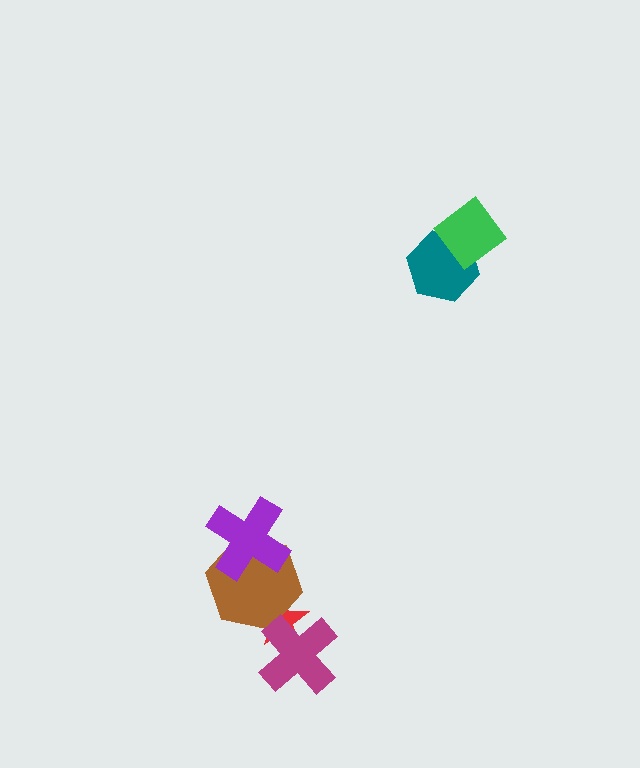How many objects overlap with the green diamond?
1 object overlaps with the green diamond.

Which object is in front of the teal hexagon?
The green diamond is in front of the teal hexagon.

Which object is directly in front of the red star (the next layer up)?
The brown hexagon is directly in front of the red star.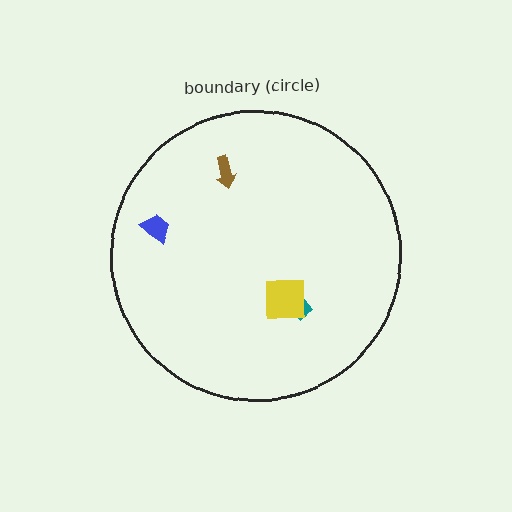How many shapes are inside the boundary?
4 inside, 0 outside.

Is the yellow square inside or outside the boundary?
Inside.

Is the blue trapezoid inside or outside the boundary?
Inside.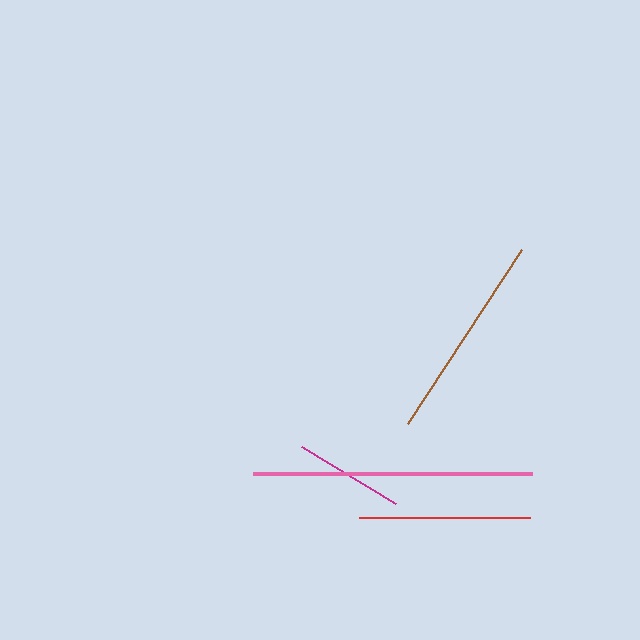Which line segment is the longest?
The pink line is the longest at approximately 279 pixels.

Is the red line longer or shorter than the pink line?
The pink line is longer than the red line.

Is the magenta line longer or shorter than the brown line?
The brown line is longer than the magenta line.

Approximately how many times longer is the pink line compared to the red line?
The pink line is approximately 1.6 times the length of the red line.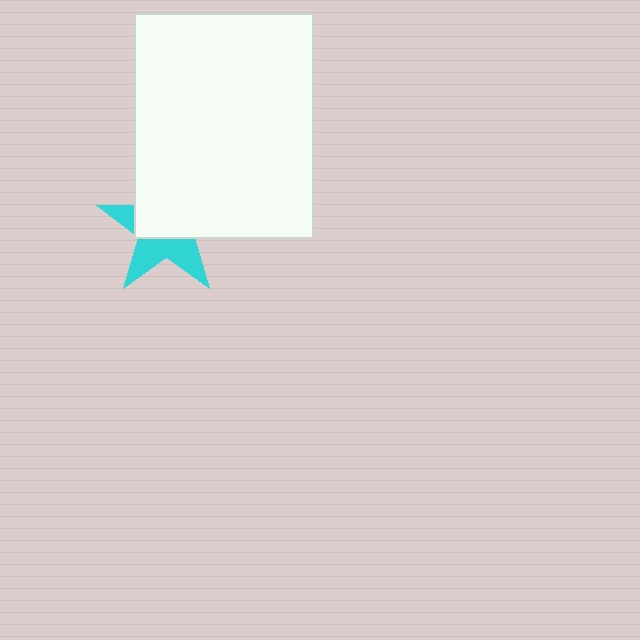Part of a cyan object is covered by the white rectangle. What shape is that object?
It is a star.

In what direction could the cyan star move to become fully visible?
The cyan star could move down. That would shift it out from behind the white rectangle entirely.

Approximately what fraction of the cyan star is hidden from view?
Roughly 57% of the cyan star is hidden behind the white rectangle.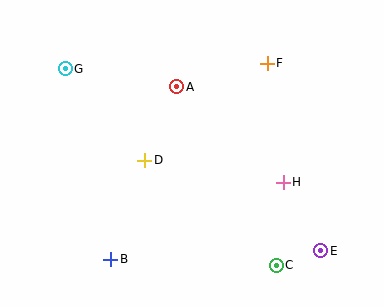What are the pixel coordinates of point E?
Point E is at (321, 251).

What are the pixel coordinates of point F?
Point F is at (267, 63).